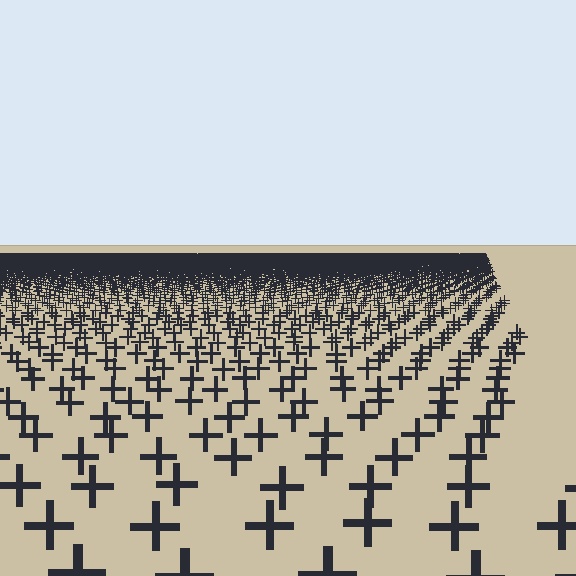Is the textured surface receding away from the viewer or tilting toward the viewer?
The surface is receding away from the viewer. Texture elements get smaller and denser toward the top.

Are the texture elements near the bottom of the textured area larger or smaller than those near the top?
Larger. Near the bottom, elements are closer to the viewer and appear at a bigger on-screen size.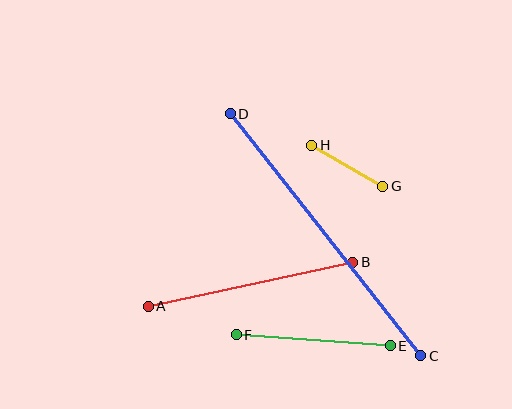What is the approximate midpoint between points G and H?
The midpoint is at approximately (347, 166) pixels.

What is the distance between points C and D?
The distance is approximately 308 pixels.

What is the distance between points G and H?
The distance is approximately 82 pixels.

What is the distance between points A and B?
The distance is approximately 209 pixels.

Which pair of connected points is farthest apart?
Points C and D are farthest apart.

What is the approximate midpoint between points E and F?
The midpoint is at approximately (313, 340) pixels.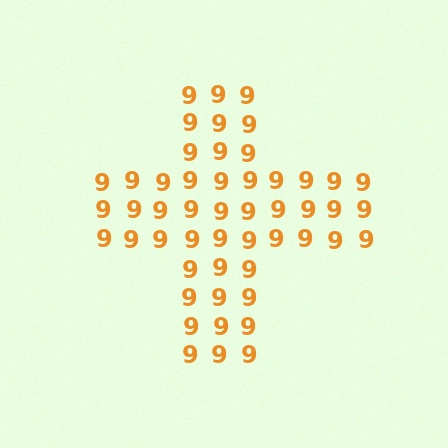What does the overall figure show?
The overall figure shows a cross.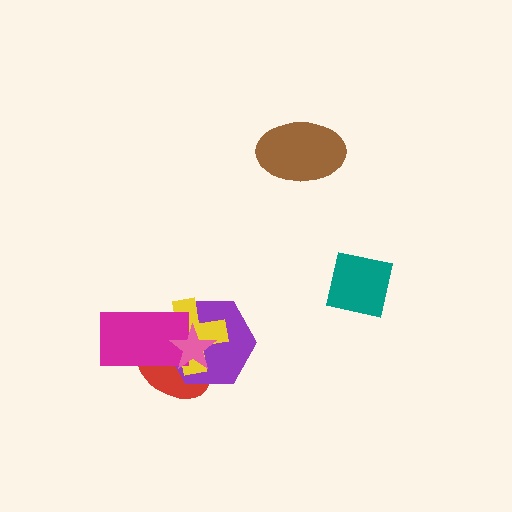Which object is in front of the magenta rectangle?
The pink star is in front of the magenta rectangle.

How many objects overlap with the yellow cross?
4 objects overlap with the yellow cross.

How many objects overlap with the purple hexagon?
4 objects overlap with the purple hexagon.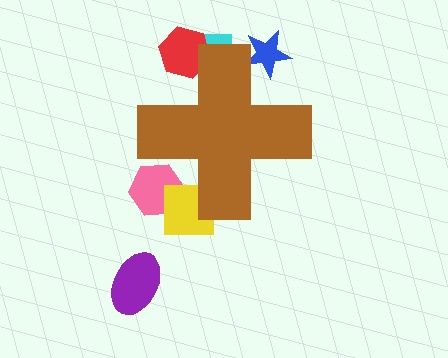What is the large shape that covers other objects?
A brown cross.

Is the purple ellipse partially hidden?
No, the purple ellipse is fully visible.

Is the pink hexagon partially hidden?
Yes, the pink hexagon is partially hidden behind the brown cross.